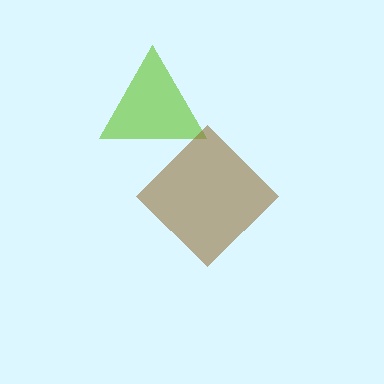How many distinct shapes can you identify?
There are 2 distinct shapes: a lime triangle, a brown diamond.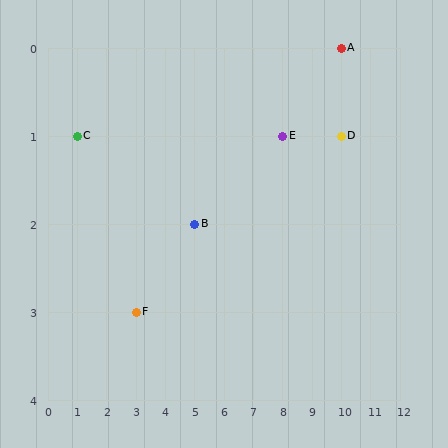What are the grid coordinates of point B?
Point B is at grid coordinates (5, 2).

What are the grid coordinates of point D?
Point D is at grid coordinates (10, 1).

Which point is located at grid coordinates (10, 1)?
Point D is at (10, 1).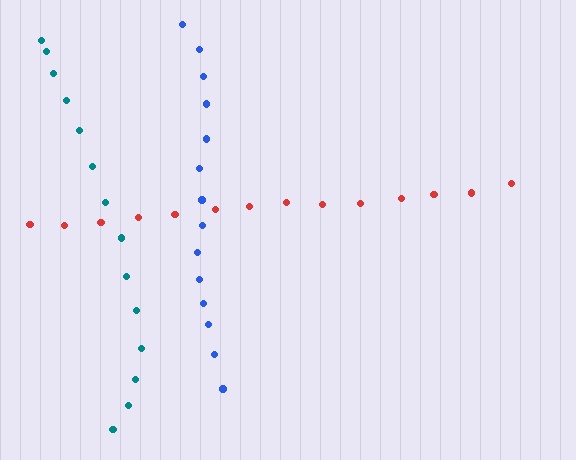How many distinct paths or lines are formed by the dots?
There are 3 distinct paths.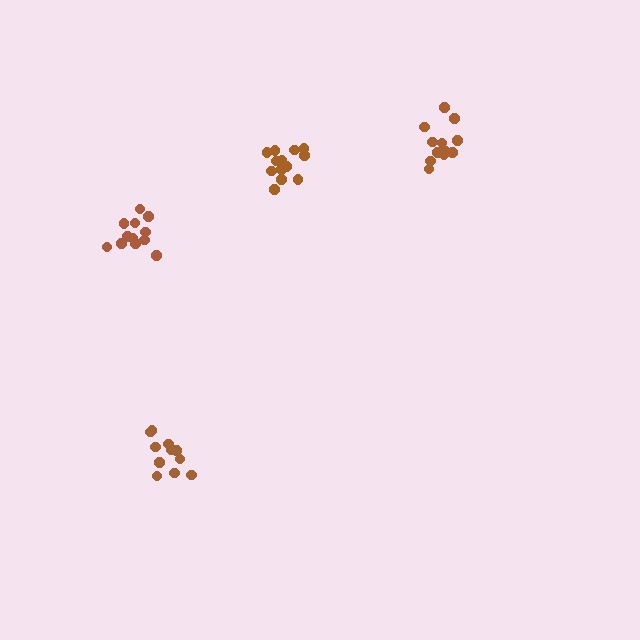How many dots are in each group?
Group 1: 11 dots, Group 2: 12 dots, Group 3: 13 dots, Group 4: 12 dots (48 total).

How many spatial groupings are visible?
There are 4 spatial groupings.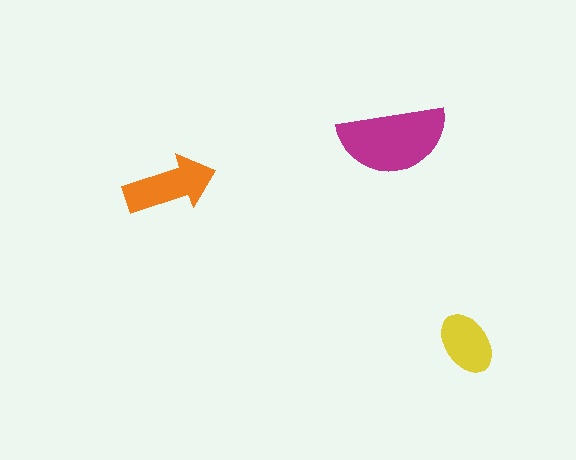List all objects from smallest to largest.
The yellow ellipse, the orange arrow, the magenta semicircle.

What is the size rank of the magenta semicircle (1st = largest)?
1st.